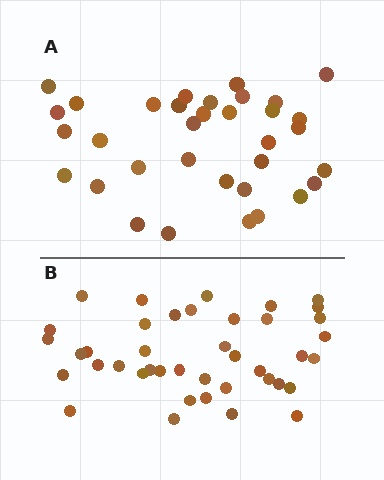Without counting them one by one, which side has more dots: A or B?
Region B (the bottom region) has more dots.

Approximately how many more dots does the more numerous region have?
Region B has roughly 8 or so more dots than region A.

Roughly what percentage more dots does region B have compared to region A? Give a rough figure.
About 20% more.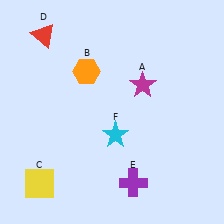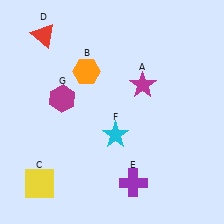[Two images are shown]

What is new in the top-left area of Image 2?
A magenta hexagon (G) was added in the top-left area of Image 2.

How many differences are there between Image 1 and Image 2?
There is 1 difference between the two images.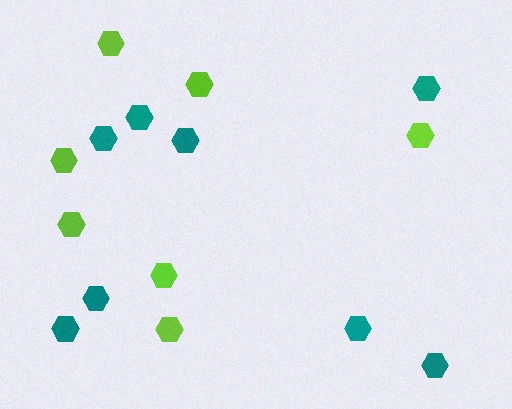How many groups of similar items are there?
There are 2 groups: one group of lime hexagons (7) and one group of teal hexagons (8).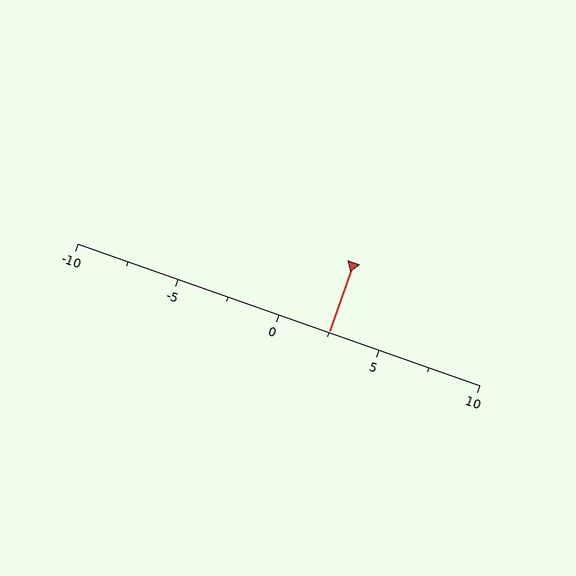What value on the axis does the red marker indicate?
The marker indicates approximately 2.5.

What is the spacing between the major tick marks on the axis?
The major ticks are spaced 5 apart.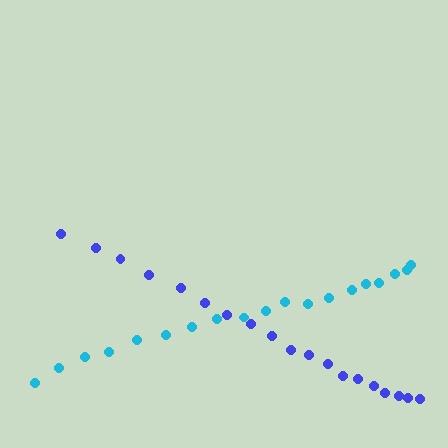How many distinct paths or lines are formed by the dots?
There are 2 distinct paths.